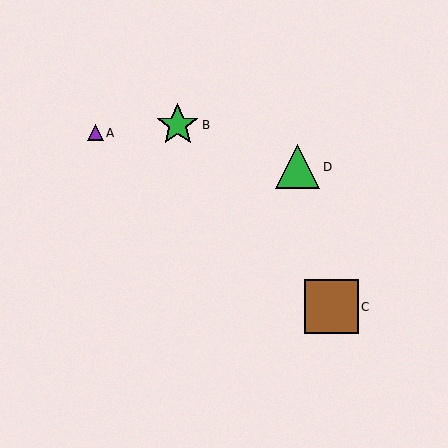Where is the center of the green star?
The center of the green star is at (178, 125).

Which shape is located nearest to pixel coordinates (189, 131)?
The green star (labeled B) at (178, 125) is nearest to that location.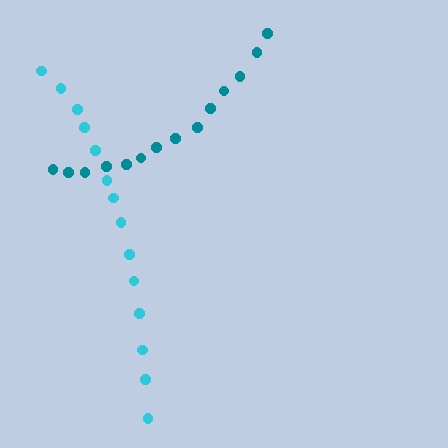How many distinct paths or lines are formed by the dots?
There are 2 distinct paths.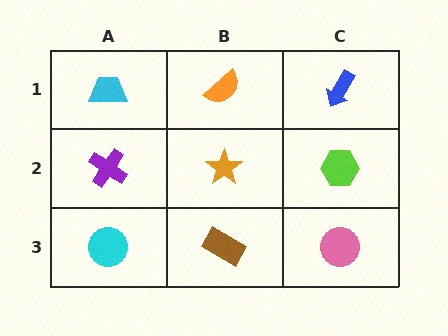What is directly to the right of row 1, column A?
An orange semicircle.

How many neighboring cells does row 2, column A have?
3.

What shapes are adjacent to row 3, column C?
A lime hexagon (row 2, column C), a brown rectangle (row 3, column B).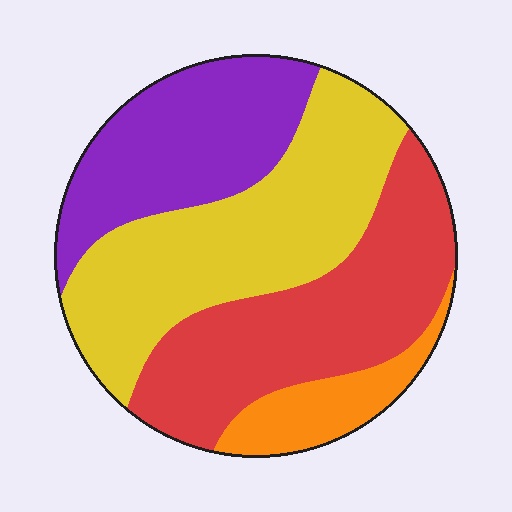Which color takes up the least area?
Orange, at roughly 10%.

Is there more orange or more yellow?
Yellow.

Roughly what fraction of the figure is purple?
Purple takes up between a sixth and a third of the figure.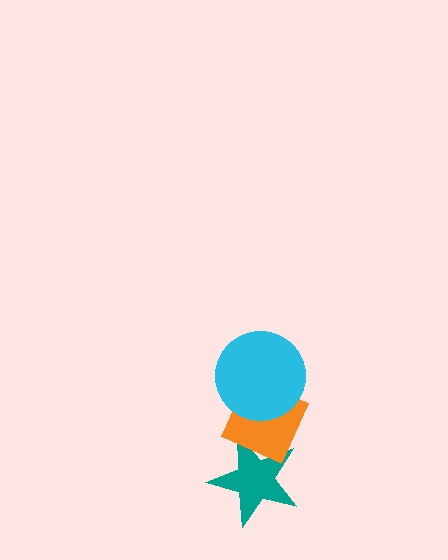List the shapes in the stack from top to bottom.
From top to bottom: the cyan circle, the orange diamond, the teal star.